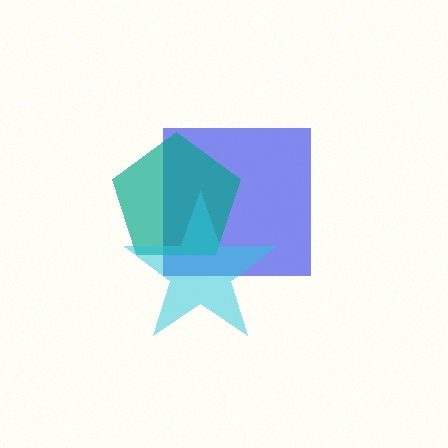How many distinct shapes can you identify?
There are 3 distinct shapes: a blue square, a teal pentagon, a cyan star.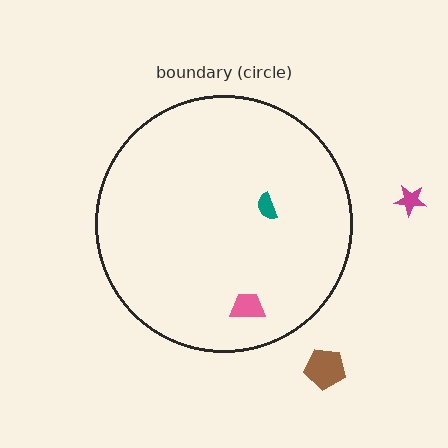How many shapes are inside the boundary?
2 inside, 2 outside.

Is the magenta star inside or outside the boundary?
Outside.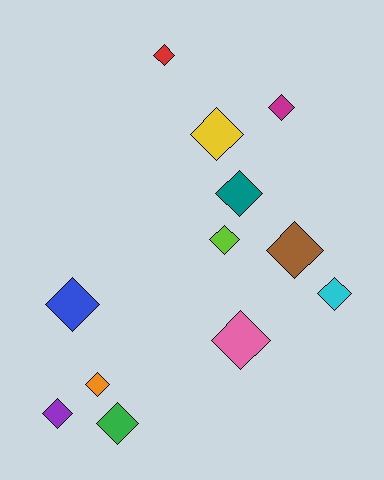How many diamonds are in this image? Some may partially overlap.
There are 12 diamonds.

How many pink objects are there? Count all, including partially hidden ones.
There is 1 pink object.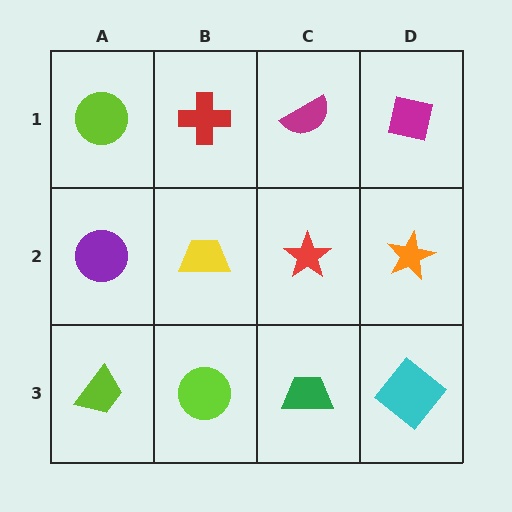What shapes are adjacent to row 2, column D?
A magenta square (row 1, column D), a cyan diamond (row 3, column D), a red star (row 2, column C).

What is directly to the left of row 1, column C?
A red cross.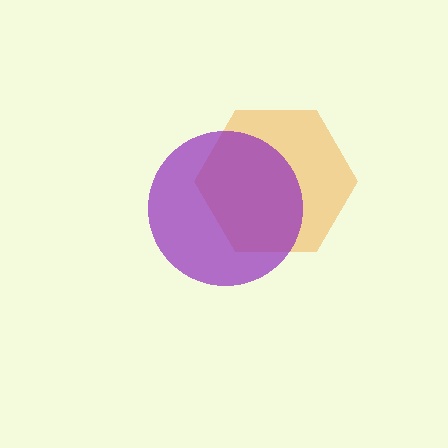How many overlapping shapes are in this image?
There are 2 overlapping shapes in the image.